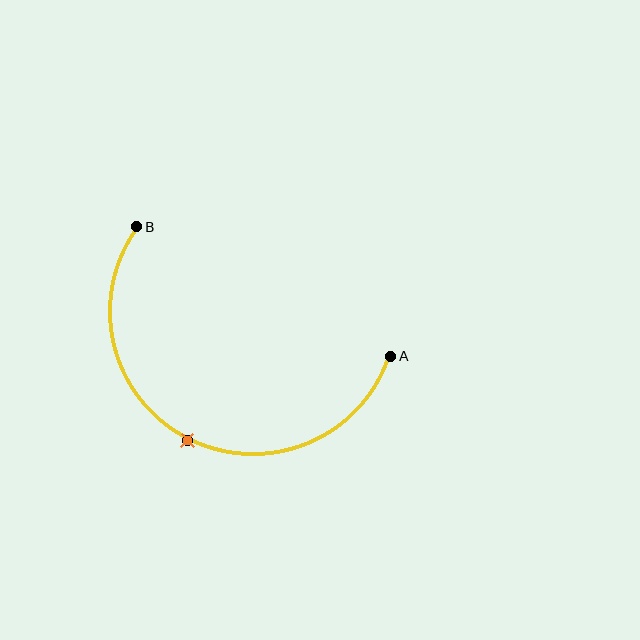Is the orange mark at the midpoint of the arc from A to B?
Yes. The orange mark lies on the arc at equal arc-length from both A and B — it is the arc midpoint.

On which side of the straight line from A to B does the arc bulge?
The arc bulges below the straight line connecting A and B.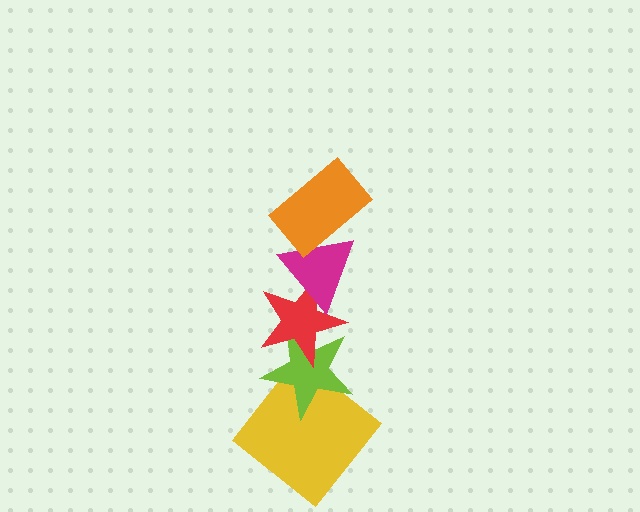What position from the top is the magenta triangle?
The magenta triangle is 2nd from the top.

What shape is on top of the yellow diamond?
The lime star is on top of the yellow diamond.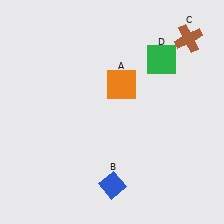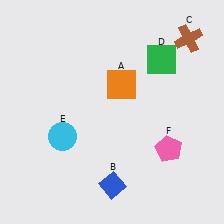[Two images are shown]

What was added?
A cyan circle (E), a pink pentagon (F) were added in Image 2.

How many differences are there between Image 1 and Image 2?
There are 2 differences between the two images.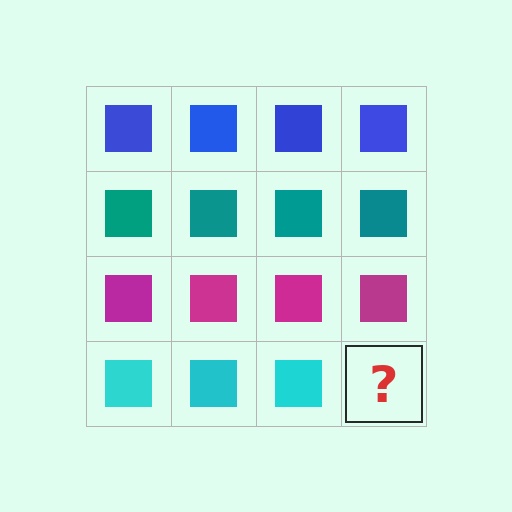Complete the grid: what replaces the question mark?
The question mark should be replaced with a cyan square.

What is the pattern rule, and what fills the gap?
The rule is that each row has a consistent color. The gap should be filled with a cyan square.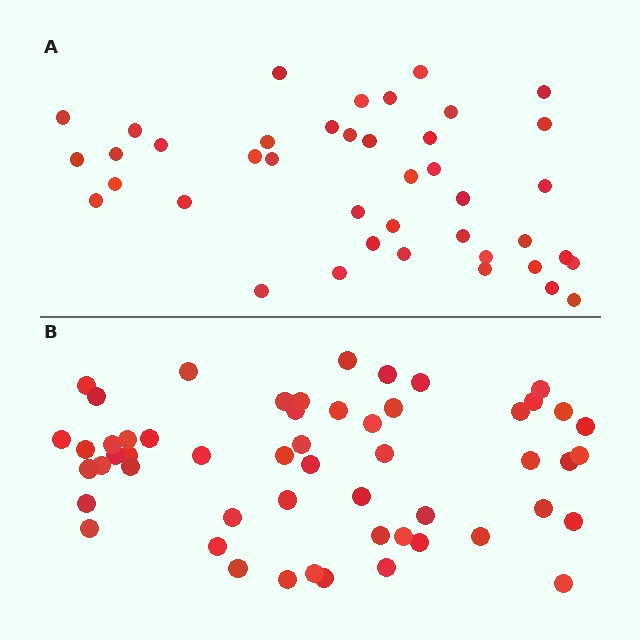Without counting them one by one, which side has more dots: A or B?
Region B (the bottom region) has more dots.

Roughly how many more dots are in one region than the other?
Region B has approximately 15 more dots than region A.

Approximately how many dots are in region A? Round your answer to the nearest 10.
About 40 dots. (The exact count is 41, which rounds to 40.)